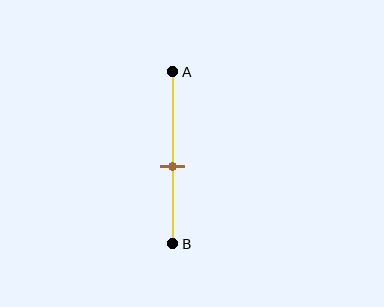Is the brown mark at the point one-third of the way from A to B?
No, the mark is at about 55% from A, not at the 33% one-third point.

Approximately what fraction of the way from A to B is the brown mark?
The brown mark is approximately 55% of the way from A to B.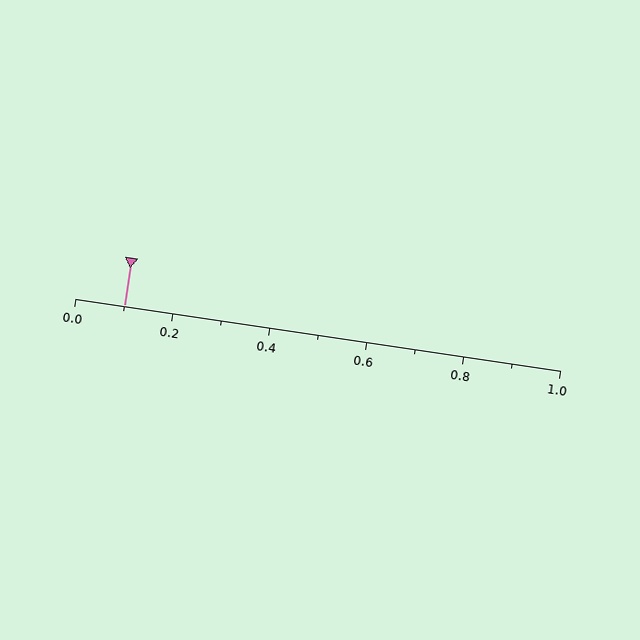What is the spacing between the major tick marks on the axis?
The major ticks are spaced 0.2 apart.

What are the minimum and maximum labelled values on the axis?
The axis runs from 0.0 to 1.0.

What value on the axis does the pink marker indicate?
The marker indicates approximately 0.1.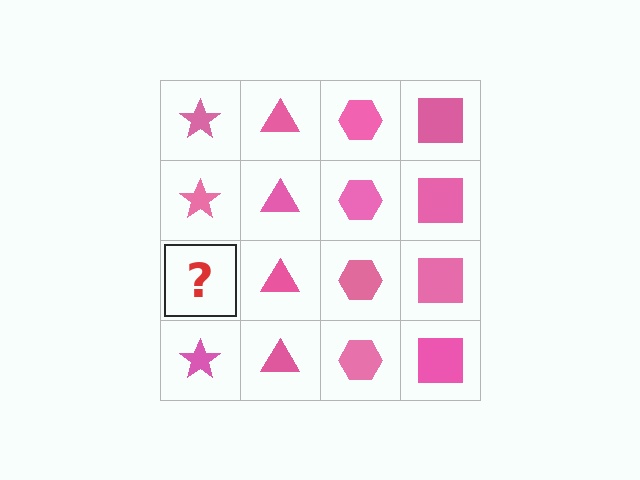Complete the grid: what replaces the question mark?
The question mark should be replaced with a pink star.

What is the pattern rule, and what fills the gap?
The rule is that each column has a consistent shape. The gap should be filled with a pink star.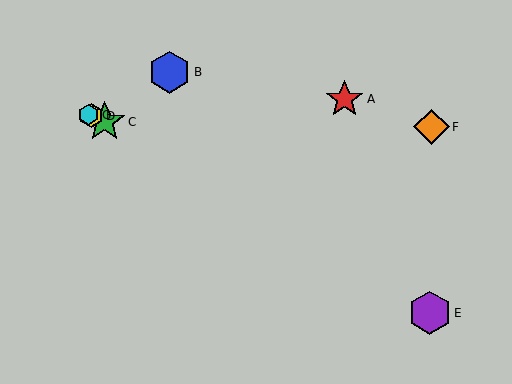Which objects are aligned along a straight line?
Objects C, D, G are aligned along a straight line.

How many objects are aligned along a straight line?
3 objects (C, D, G) are aligned along a straight line.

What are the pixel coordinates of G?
Object G is at (88, 115).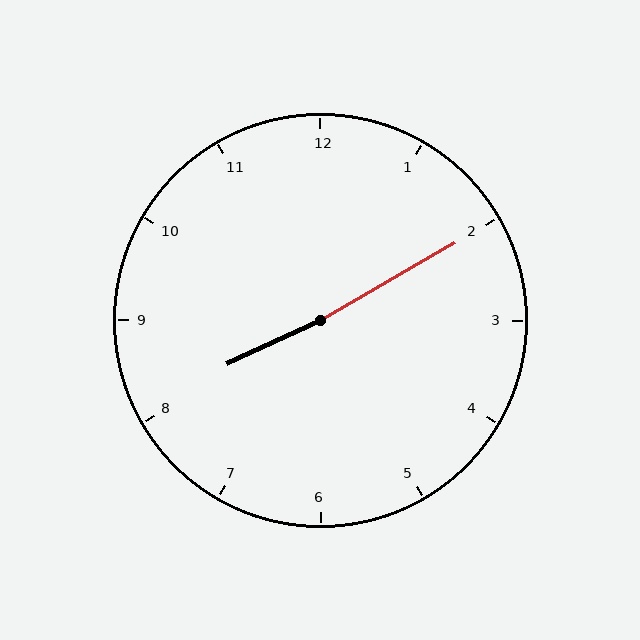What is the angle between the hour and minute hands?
Approximately 175 degrees.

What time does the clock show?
8:10.